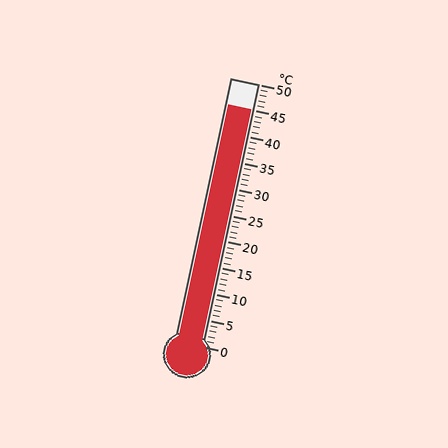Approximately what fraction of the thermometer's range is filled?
The thermometer is filled to approximately 90% of its range.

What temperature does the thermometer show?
The thermometer shows approximately 45°C.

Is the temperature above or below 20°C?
The temperature is above 20°C.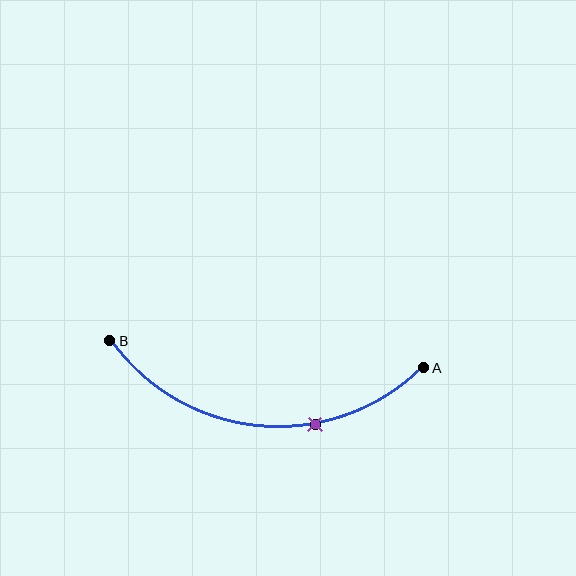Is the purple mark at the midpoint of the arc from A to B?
No. The purple mark lies on the arc but is closer to endpoint A. The arc midpoint would be at the point on the curve equidistant along the arc from both A and B.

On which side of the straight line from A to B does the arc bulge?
The arc bulges below the straight line connecting A and B.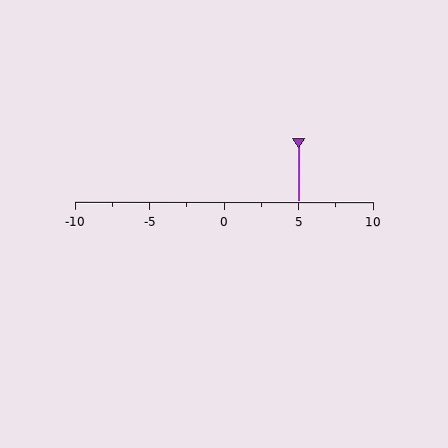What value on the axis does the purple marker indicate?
The marker indicates approximately 5.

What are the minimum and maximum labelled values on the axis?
The axis runs from -10 to 10.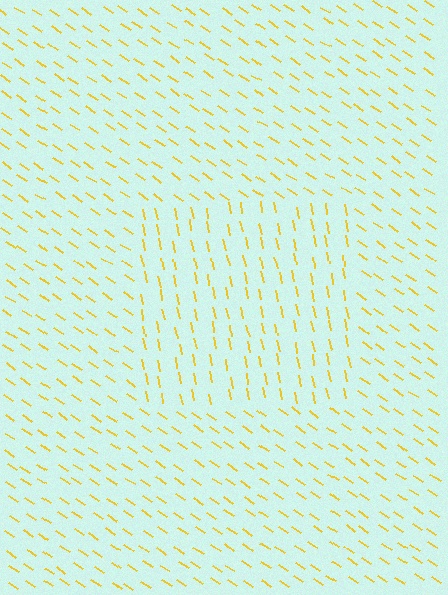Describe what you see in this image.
The image is filled with small yellow line segments. A rectangle region in the image has lines oriented differently from the surrounding lines, creating a visible texture boundary.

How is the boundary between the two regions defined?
The boundary is defined purely by a change in line orientation (approximately 45 degrees difference). All lines are the same color and thickness.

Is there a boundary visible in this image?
Yes, there is a texture boundary formed by a change in line orientation.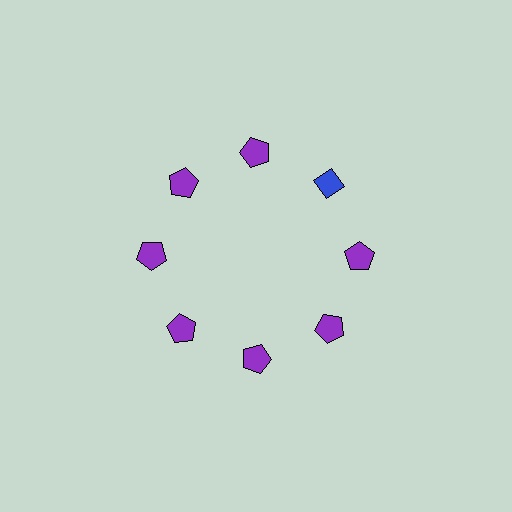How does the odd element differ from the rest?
It differs in both color (blue instead of purple) and shape (diamond instead of pentagon).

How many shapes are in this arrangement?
There are 8 shapes arranged in a ring pattern.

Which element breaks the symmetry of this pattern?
The blue diamond at roughly the 2 o'clock position breaks the symmetry. All other shapes are purple pentagons.